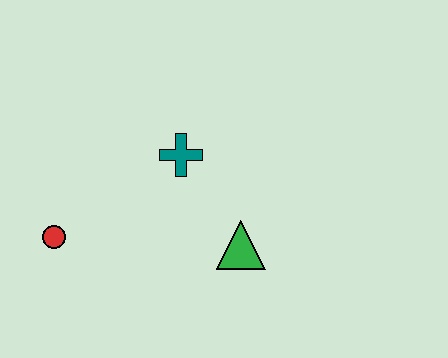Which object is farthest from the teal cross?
The red circle is farthest from the teal cross.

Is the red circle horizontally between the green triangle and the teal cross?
No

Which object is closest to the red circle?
The teal cross is closest to the red circle.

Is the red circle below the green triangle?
No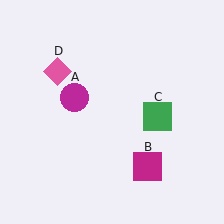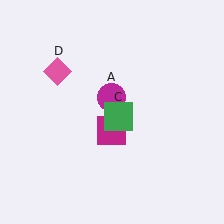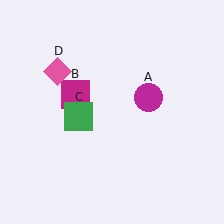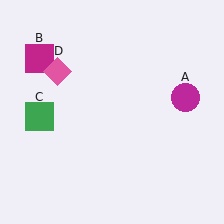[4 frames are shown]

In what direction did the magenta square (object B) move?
The magenta square (object B) moved up and to the left.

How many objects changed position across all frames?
3 objects changed position: magenta circle (object A), magenta square (object B), green square (object C).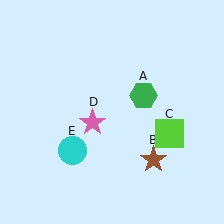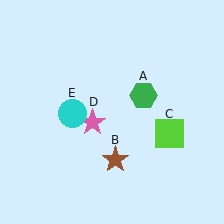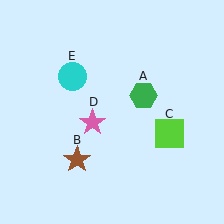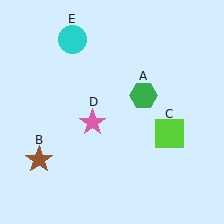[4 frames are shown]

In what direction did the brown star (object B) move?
The brown star (object B) moved left.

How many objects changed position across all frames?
2 objects changed position: brown star (object B), cyan circle (object E).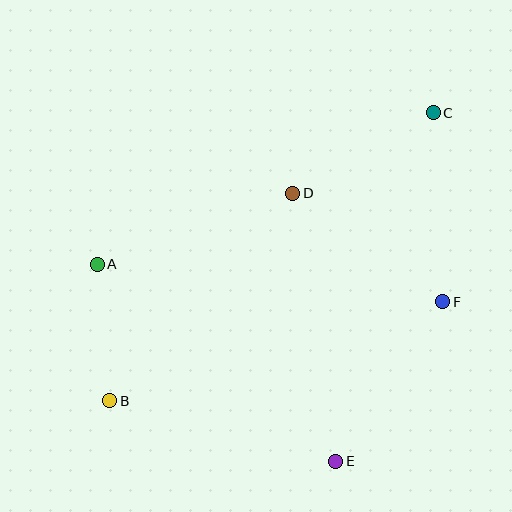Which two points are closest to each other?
Points A and B are closest to each other.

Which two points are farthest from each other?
Points B and C are farthest from each other.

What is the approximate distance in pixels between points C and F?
The distance between C and F is approximately 189 pixels.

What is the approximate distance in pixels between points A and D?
The distance between A and D is approximately 208 pixels.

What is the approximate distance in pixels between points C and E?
The distance between C and E is approximately 362 pixels.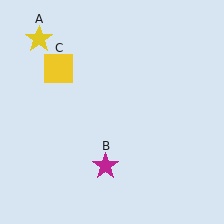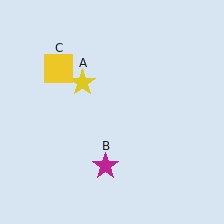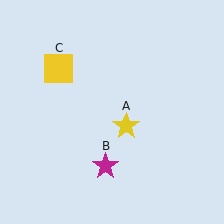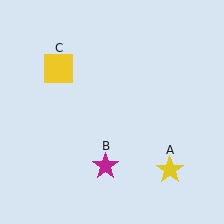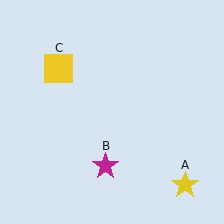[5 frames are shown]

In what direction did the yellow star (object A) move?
The yellow star (object A) moved down and to the right.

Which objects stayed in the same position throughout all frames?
Magenta star (object B) and yellow square (object C) remained stationary.